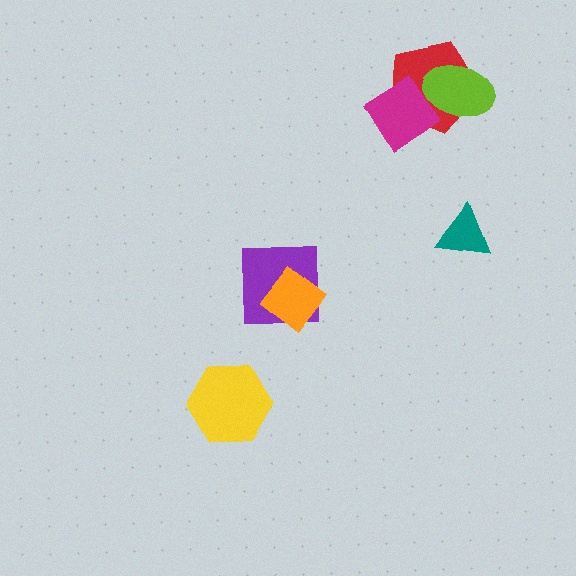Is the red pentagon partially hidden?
Yes, it is partially covered by another shape.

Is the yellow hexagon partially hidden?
No, no other shape covers it.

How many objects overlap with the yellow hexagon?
0 objects overlap with the yellow hexagon.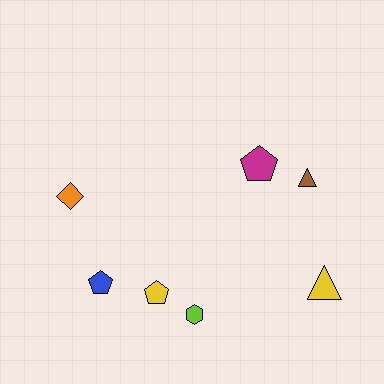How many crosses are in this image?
There are no crosses.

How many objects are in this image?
There are 7 objects.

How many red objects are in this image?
There are no red objects.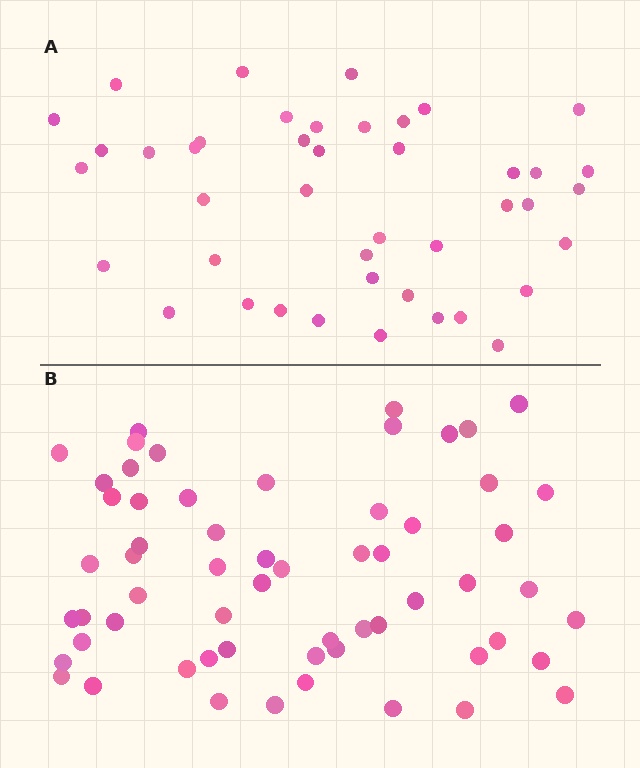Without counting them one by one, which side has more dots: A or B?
Region B (the bottom region) has more dots.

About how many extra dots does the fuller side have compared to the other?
Region B has approximately 15 more dots than region A.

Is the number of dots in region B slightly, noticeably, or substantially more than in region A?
Region B has noticeably more, but not dramatically so. The ratio is roughly 1.4 to 1.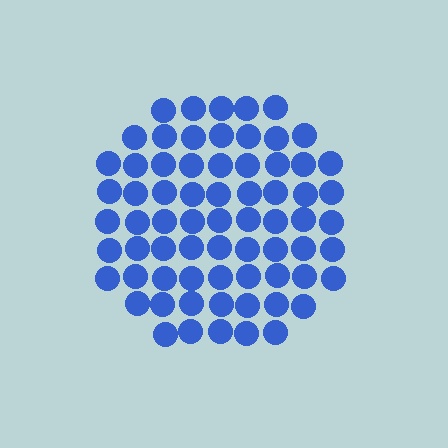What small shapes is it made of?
It is made of small circles.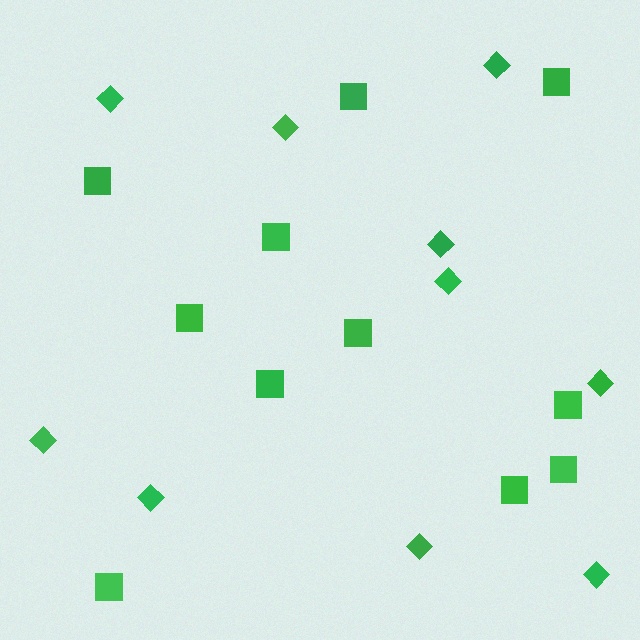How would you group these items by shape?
There are 2 groups: one group of diamonds (10) and one group of squares (11).